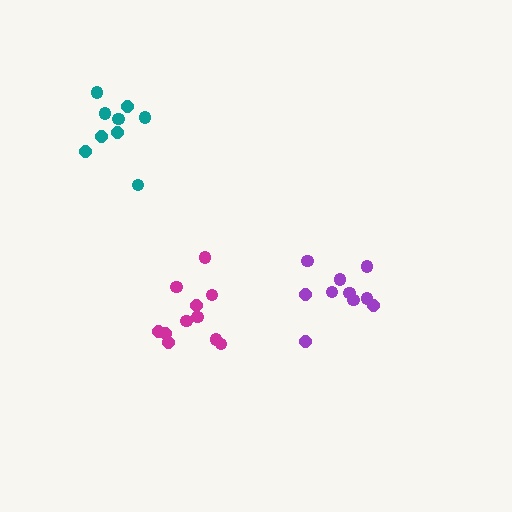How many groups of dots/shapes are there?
There are 3 groups.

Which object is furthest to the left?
The teal cluster is leftmost.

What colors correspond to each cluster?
The clusters are colored: purple, teal, magenta.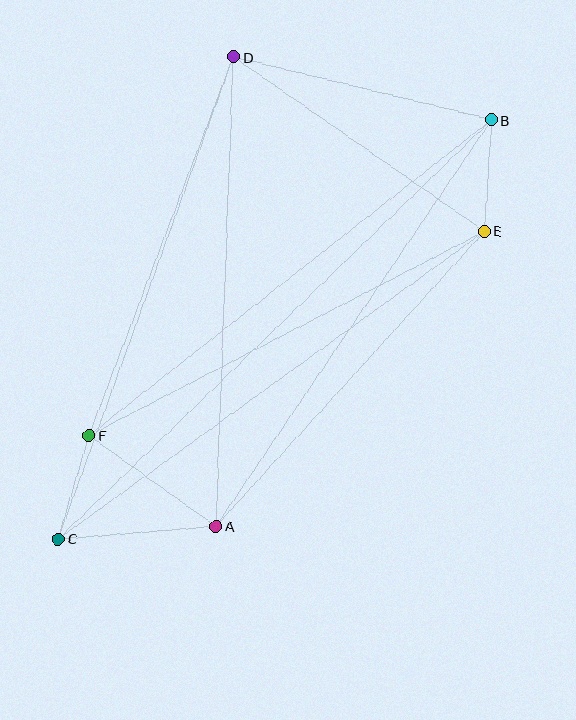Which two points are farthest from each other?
Points B and C are farthest from each other.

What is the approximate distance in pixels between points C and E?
The distance between C and E is approximately 526 pixels.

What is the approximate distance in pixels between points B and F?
The distance between B and F is approximately 511 pixels.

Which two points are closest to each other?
Points C and F are closest to each other.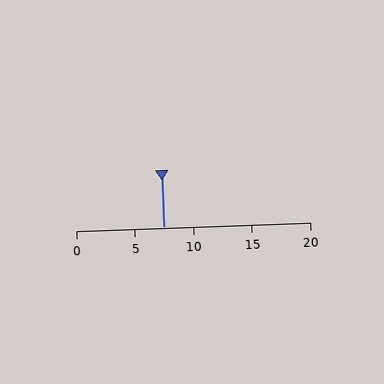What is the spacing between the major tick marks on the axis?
The major ticks are spaced 5 apart.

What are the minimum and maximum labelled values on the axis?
The axis runs from 0 to 20.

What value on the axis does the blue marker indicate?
The marker indicates approximately 7.5.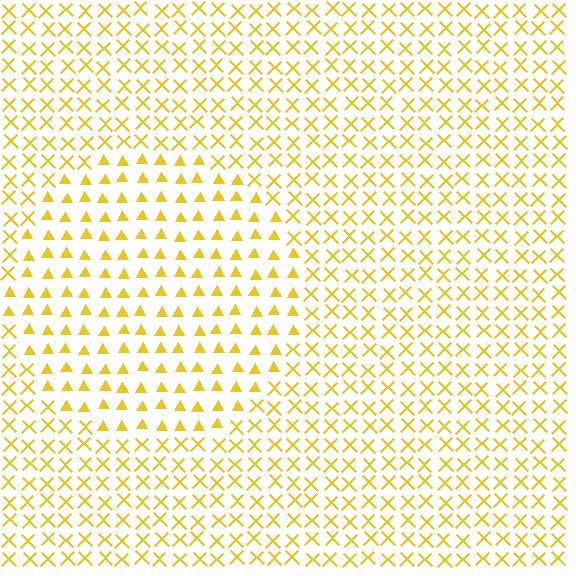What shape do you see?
I see a circle.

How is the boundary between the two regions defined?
The boundary is defined by a change in element shape: triangles inside vs. X marks outside. All elements share the same color and spacing.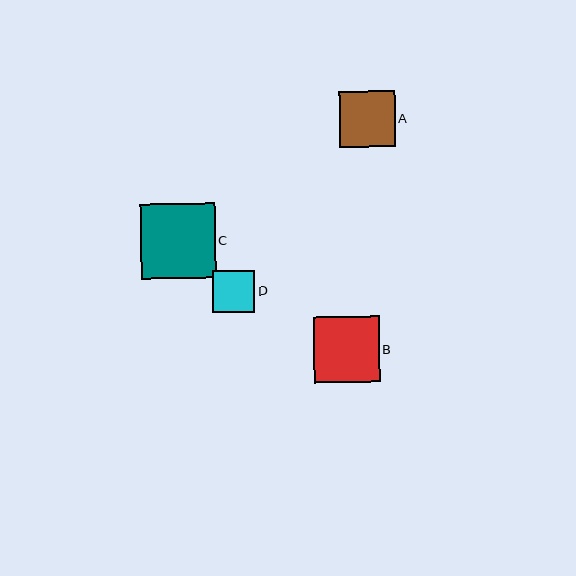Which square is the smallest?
Square D is the smallest with a size of approximately 42 pixels.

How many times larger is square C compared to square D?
Square C is approximately 1.8 times the size of square D.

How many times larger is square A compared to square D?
Square A is approximately 1.3 times the size of square D.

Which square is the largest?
Square C is the largest with a size of approximately 75 pixels.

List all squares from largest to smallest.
From largest to smallest: C, B, A, D.